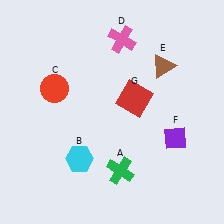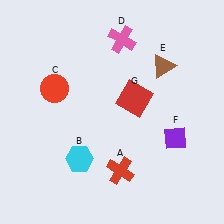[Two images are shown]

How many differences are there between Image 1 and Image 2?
There is 1 difference between the two images.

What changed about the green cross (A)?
In Image 1, A is green. In Image 2, it changed to red.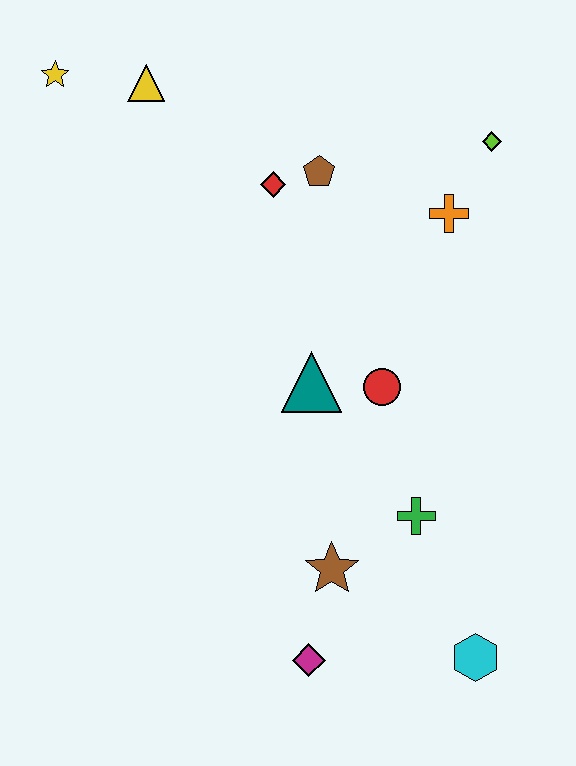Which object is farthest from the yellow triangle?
The cyan hexagon is farthest from the yellow triangle.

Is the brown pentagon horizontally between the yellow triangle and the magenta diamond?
No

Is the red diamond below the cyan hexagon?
No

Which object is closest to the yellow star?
The yellow triangle is closest to the yellow star.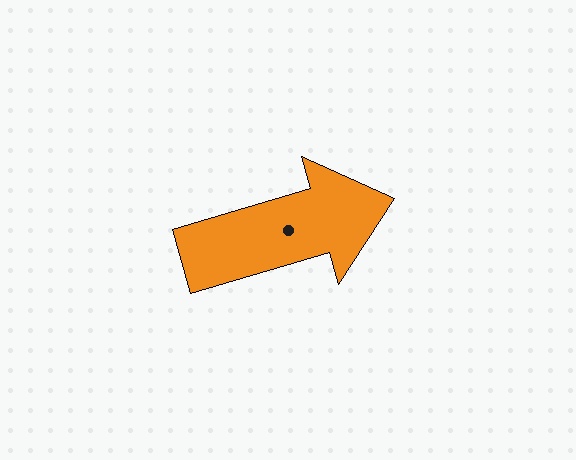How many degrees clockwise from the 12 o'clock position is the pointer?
Approximately 74 degrees.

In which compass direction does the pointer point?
East.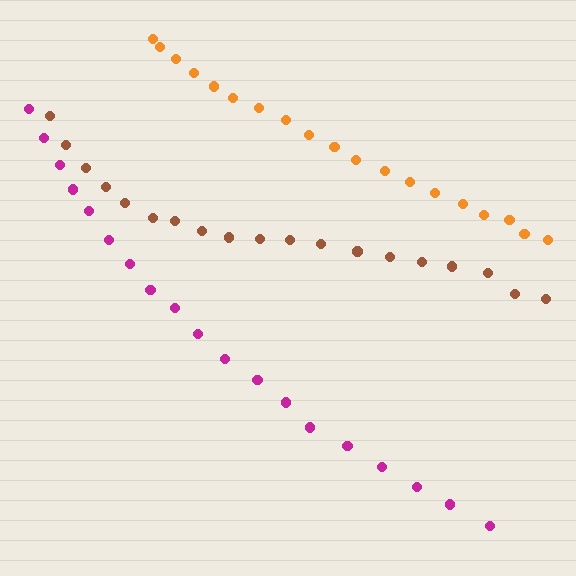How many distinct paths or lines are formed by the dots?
There are 3 distinct paths.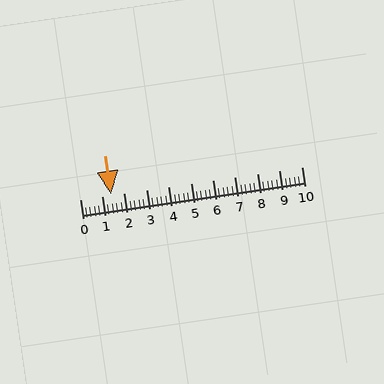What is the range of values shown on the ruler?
The ruler shows values from 0 to 10.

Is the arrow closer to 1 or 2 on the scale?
The arrow is closer to 1.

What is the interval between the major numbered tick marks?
The major tick marks are spaced 1 units apart.